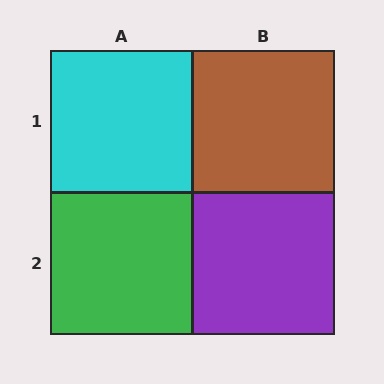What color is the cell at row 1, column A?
Cyan.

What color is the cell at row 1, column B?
Brown.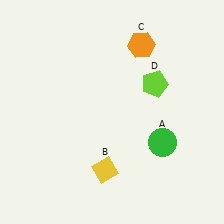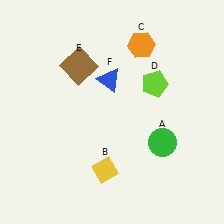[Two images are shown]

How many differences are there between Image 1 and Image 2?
There are 2 differences between the two images.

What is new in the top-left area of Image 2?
A blue triangle (F) was added in the top-left area of Image 2.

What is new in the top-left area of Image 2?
A brown square (E) was added in the top-left area of Image 2.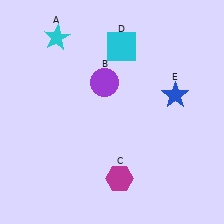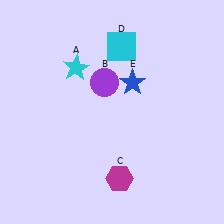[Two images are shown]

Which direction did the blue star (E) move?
The blue star (E) moved left.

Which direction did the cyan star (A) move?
The cyan star (A) moved down.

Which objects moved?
The objects that moved are: the cyan star (A), the blue star (E).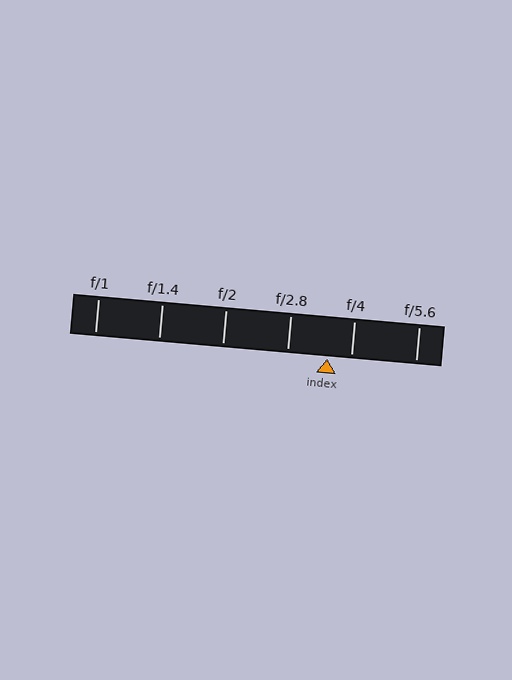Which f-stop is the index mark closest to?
The index mark is closest to f/4.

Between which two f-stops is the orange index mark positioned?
The index mark is between f/2.8 and f/4.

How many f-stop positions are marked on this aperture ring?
There are 6 f-stop positions marked.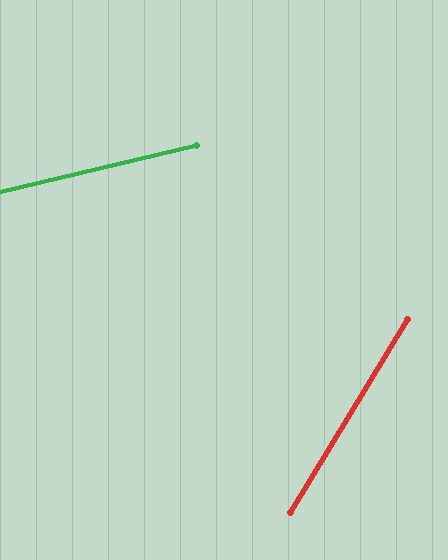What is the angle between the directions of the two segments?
Approximately 46 degrees.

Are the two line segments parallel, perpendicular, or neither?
Neither parallel nor perpendicular — they differ by about 46°.